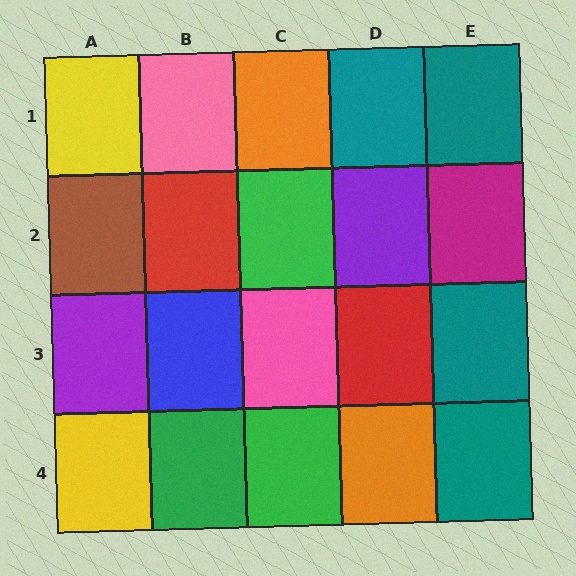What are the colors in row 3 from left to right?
Purple, blue, pink, red, teal.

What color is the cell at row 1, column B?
Pink.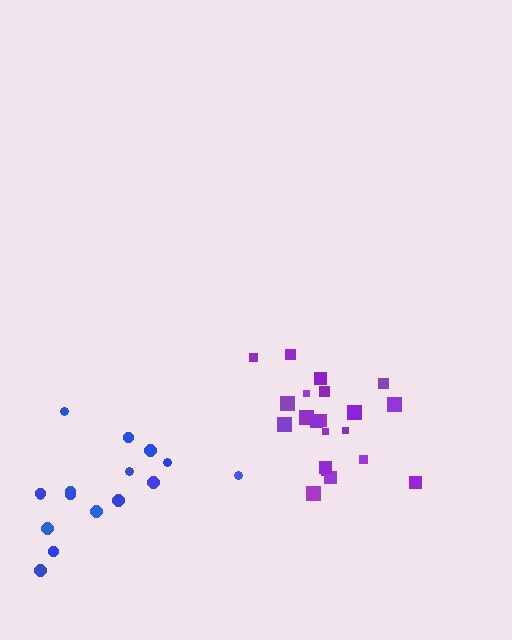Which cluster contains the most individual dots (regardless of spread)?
Purple (21).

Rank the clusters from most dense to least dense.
purple, blue.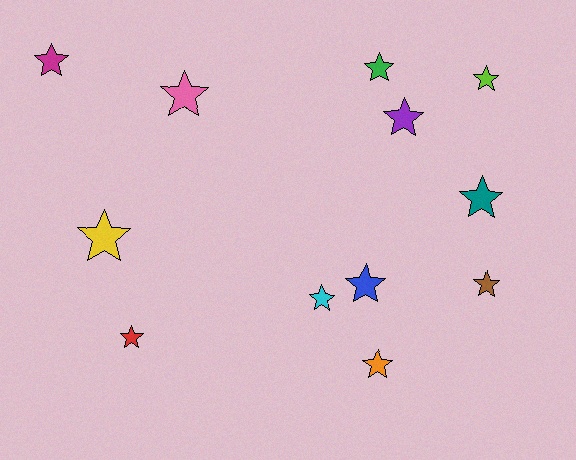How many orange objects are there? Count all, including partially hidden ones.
There is 1 orange object.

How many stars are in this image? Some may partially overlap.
There are 12 stars.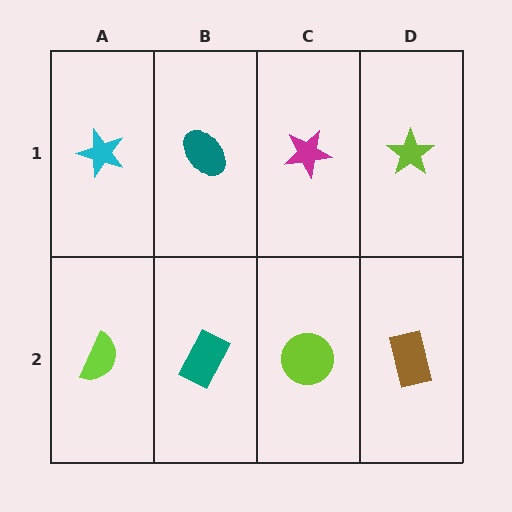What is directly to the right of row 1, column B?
A magenta star.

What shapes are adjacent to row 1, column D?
A brown rectangle (row 2, column D), a magenta star (row 1, column C).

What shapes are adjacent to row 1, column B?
A teal rectangle (row 2, column B), a cyan star (row 1, column A), a magenta star (row 1, column C).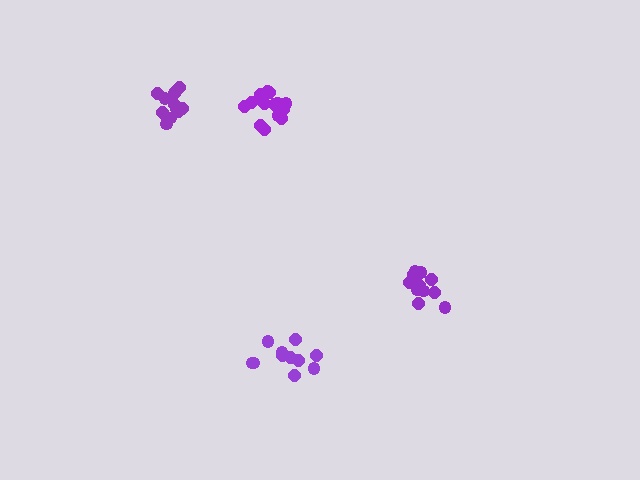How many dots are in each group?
Group 1: 14 dots, Group 2: 11 dots, Group 3: 14 dots, Group 4: 13 dots (52 total).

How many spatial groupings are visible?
There are 4 spatial groupings.